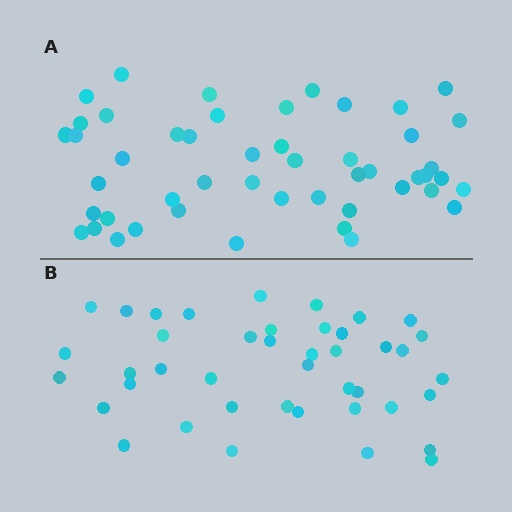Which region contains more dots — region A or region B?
Region A (the top region) has more dots.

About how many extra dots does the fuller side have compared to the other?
Region A has roughly 8 or so more dots than region B.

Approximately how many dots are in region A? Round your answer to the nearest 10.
About 50 dots. (The exact count is 49, which rounds to 50.)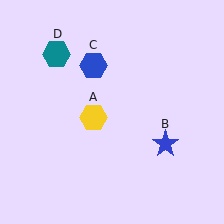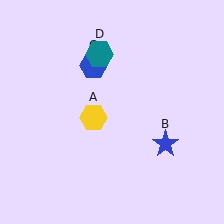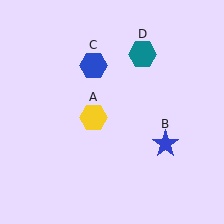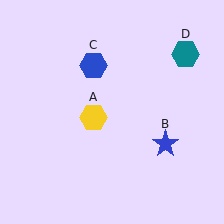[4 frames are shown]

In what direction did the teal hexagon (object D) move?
The teal hexagon (object D) moved right.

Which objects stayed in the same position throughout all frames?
Yellow hexagon (object A) and blue star (object B) and blue hexagon (object C) remained stationary.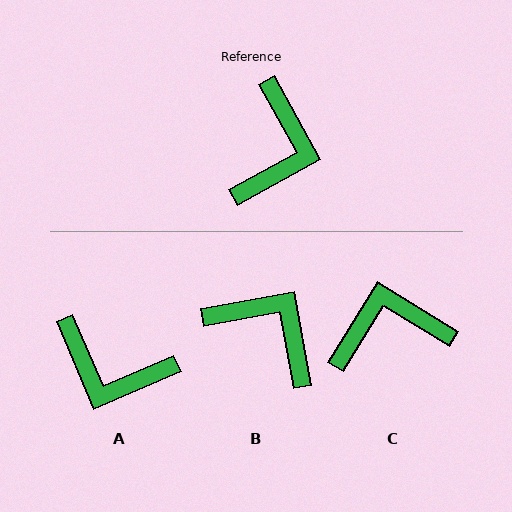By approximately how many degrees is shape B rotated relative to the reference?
Approximately 71 degrees counter-clockwise.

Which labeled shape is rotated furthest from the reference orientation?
C, about 119 degrees away.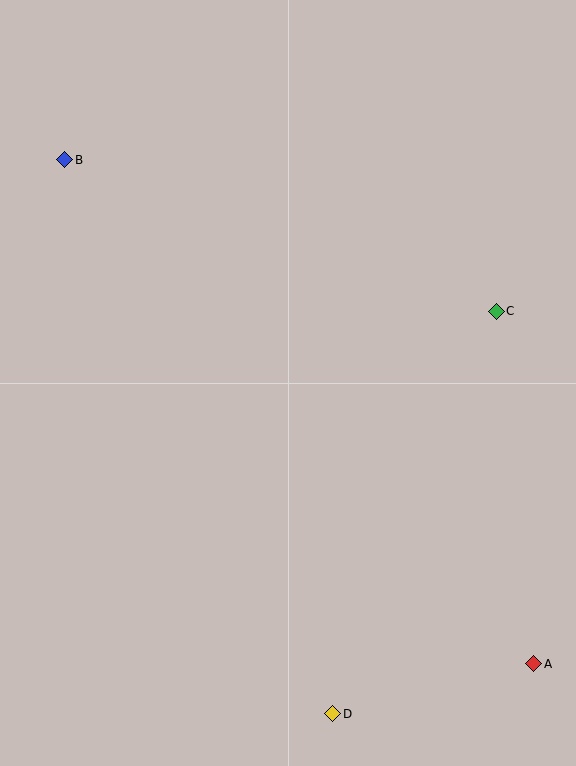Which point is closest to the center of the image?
Point C at (496, 311) is closest to the center.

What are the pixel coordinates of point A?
Point A is at (534, 664).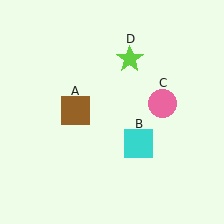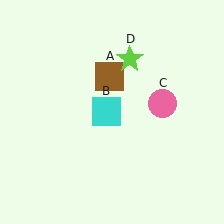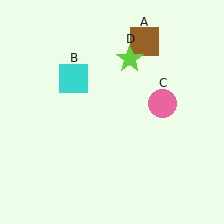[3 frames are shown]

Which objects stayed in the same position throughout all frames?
Pink circle (object C) and lime star (object D) remained stationary.